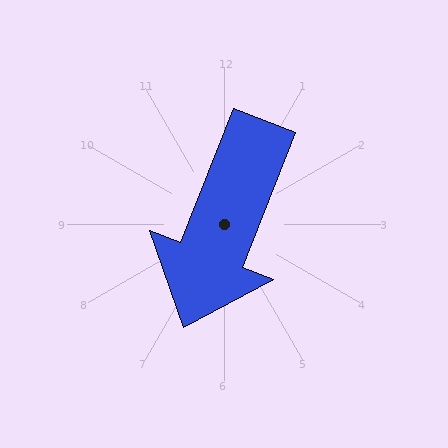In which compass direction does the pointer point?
South.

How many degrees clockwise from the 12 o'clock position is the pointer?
Approximately 201 degrees.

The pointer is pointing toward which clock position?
Roughly 7 o'clock.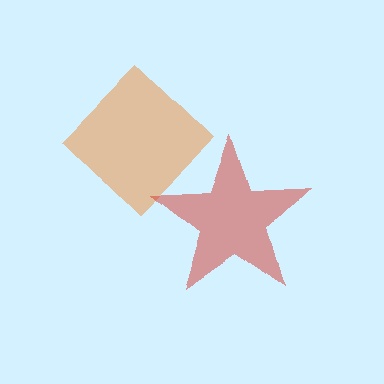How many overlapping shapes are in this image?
There are 2 overlapping shapes in the image.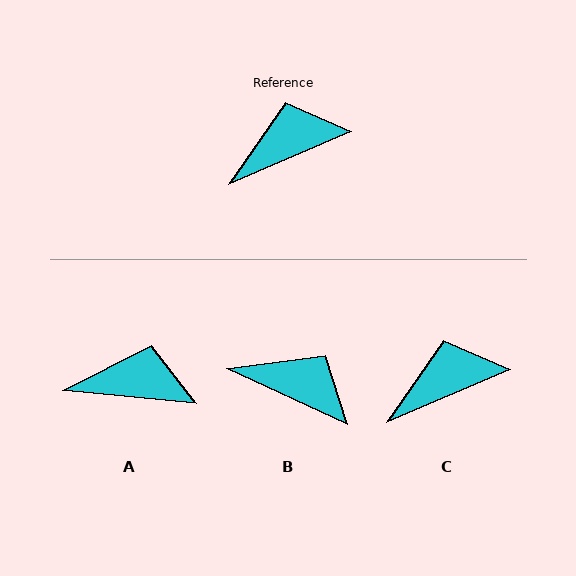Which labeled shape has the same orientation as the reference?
C.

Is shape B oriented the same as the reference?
No, it is off by about 48 degrees.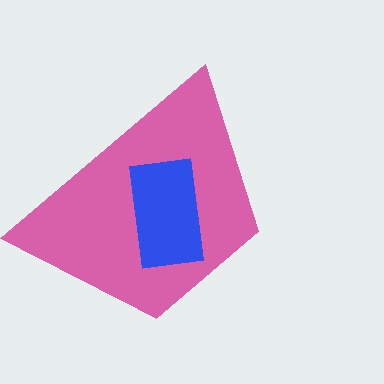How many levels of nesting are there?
2.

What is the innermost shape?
The blue rectangle.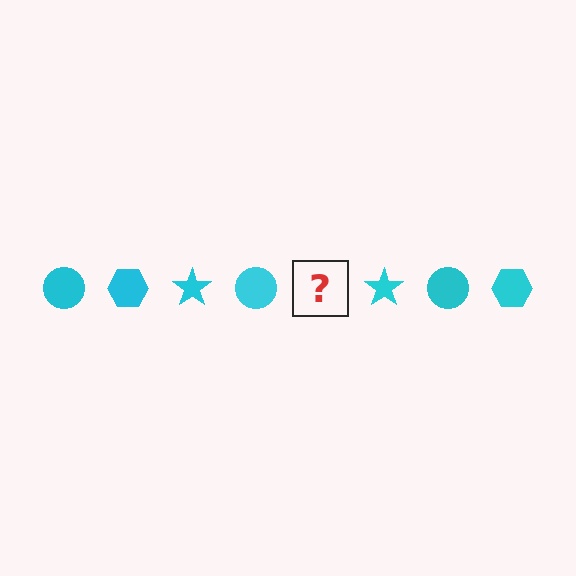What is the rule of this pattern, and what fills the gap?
The rule is that the pattern cycles through circle, hexagon, star shapes in cyan. The gap should be filled with a cyan hexagon.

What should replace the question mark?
The question mark should be replaced with a cyan hexagon.